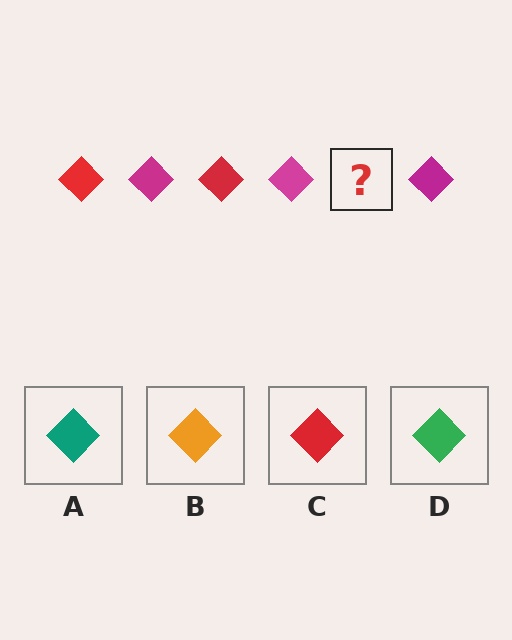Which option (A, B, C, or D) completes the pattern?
C.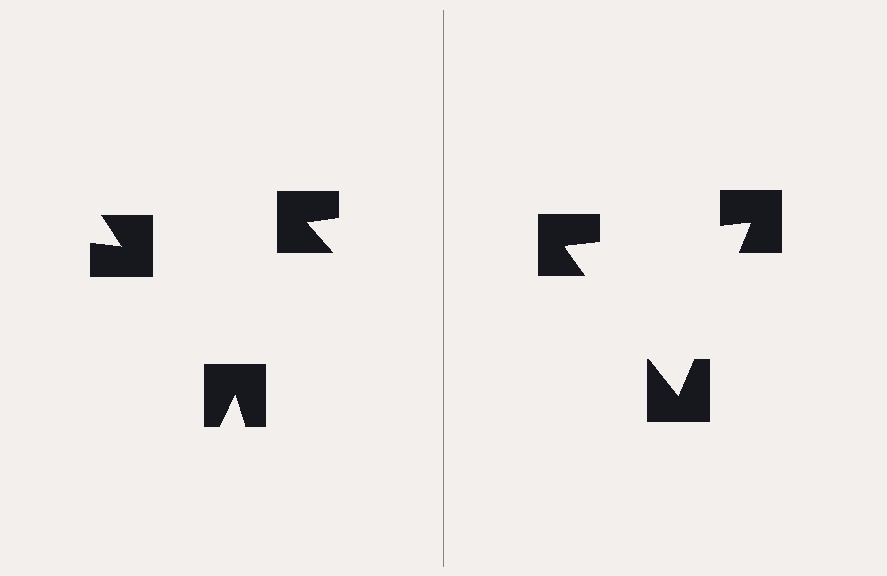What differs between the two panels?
The notched squares are positioned identically on both sides; only the wedge orientations differ. On the right they align to a triangle; on the left they are misaligned.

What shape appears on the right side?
An illusory triangle.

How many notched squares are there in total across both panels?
6 — 3 on each side.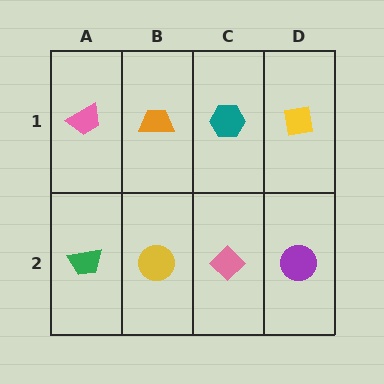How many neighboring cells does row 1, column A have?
2.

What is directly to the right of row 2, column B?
A pink diamond.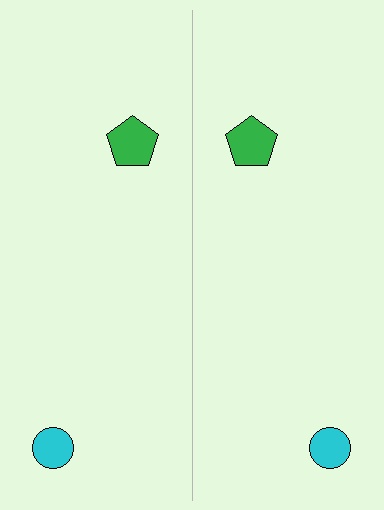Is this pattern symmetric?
Yes, this pattern has bilateral (reflection) symmetry.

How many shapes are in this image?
There are 4 shapes in this image.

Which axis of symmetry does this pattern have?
The pattern has a vertical axis of symmetry running through the center of the image.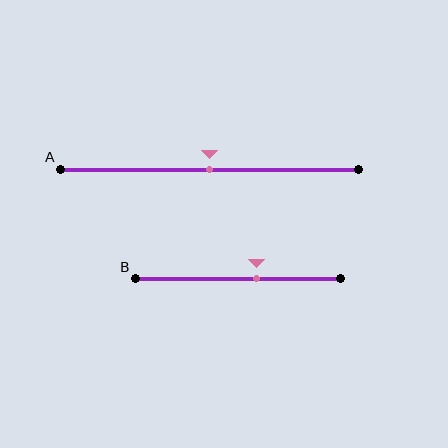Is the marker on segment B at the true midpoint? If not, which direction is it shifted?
No, the marker on segment B is shifted to the right by about 9% of the segment length.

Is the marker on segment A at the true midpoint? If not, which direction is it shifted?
Yes, the marker on segment A is at the true midpoint.